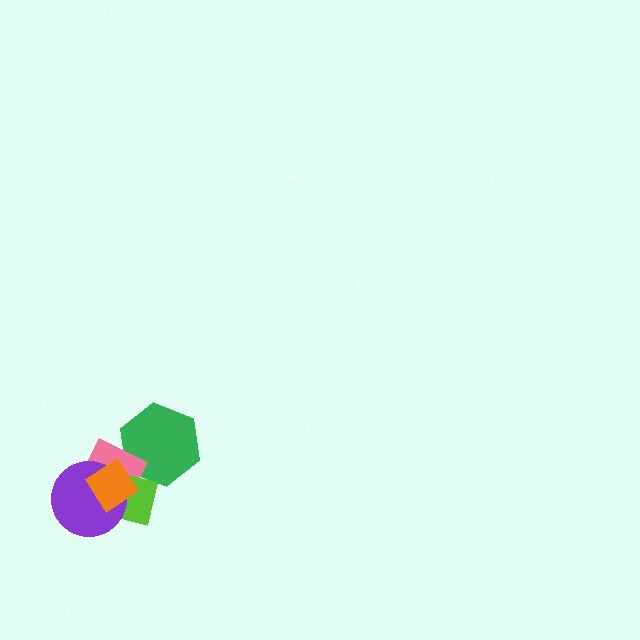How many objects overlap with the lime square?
4 objects overlap with the lime square.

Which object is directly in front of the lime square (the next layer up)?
The purple circle is directly in front of the lime square.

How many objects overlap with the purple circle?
3 objects overlap with the purple circle.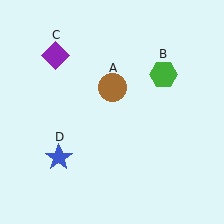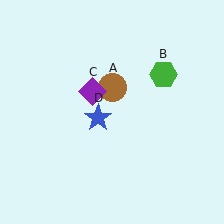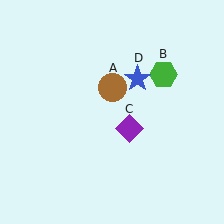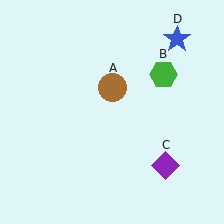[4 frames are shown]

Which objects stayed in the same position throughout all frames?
Brown circle (object A) and green hexagon (object B) remained stationary.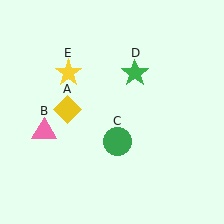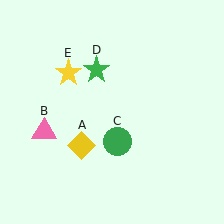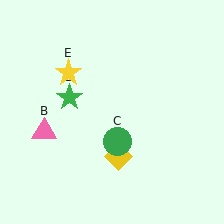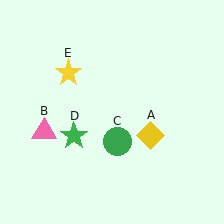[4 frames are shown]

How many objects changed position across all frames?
2 objects changed position: yellow diamond (object A), green star (object D).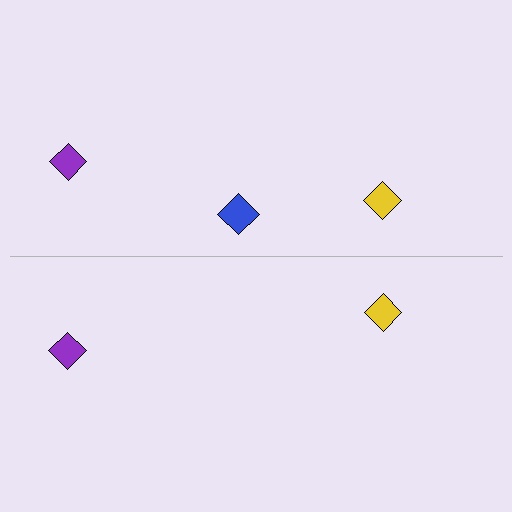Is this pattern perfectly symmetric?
No, the pattern is not perfectly symmetric. A blue diamond is missing from the bottom side.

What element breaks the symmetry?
A blue diamond is missing from the bottom side.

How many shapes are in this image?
There are 5 shapes in this image.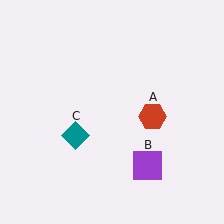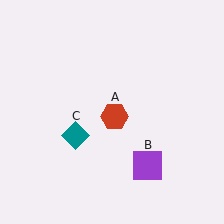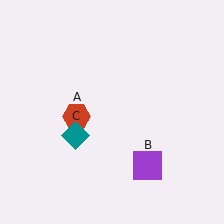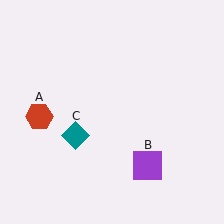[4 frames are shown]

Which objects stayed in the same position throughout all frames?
Purple square (object B) and teal diamond (object C) remained stationary.